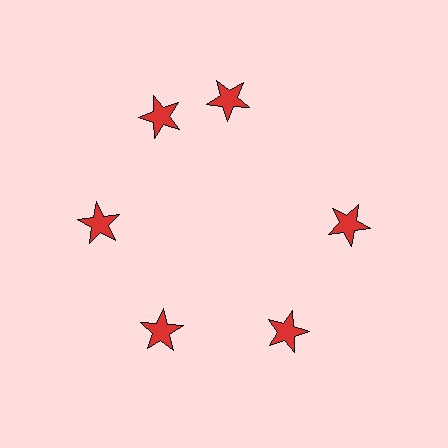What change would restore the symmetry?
The symmetry would be restored by rotating it back into even spacing with its neighbors so that all 6 stars sit at equal angles and equal distance from the center.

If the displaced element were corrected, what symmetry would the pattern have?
It would have 6-fold rotational symmetry — the pattern would map onto itself every 60 degrees.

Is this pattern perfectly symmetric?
No. The 6 red stars are arranged in a ring, but one element near the 1 o'clock position is rotated out of alignment along the ring, breaking the 6-fold rotational symmetry.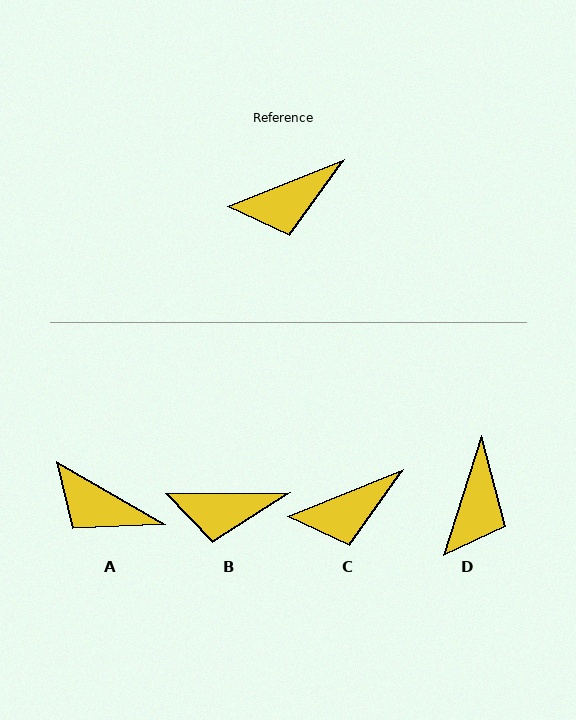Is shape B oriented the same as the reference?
No, it is off by about 22 degrees.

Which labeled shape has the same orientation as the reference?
C.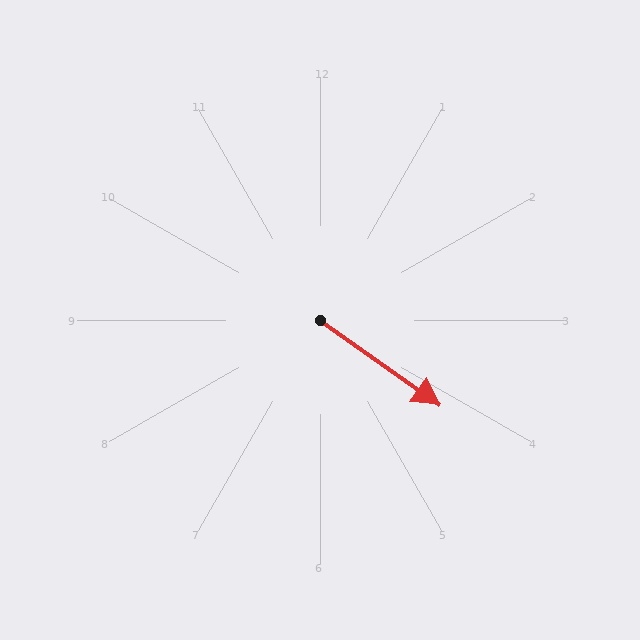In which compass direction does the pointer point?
Southeast.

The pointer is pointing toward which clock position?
Roughly 4 o'clock.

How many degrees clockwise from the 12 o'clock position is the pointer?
Approximately 125 degrees.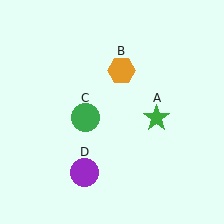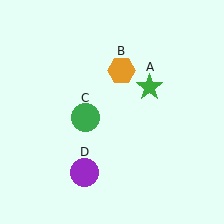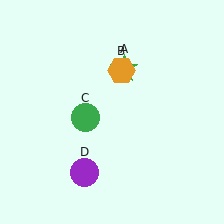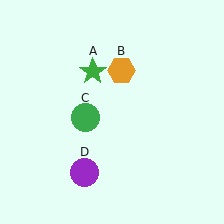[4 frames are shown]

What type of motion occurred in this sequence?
The green star (object A) rotated counterclockwise around the center of the scene.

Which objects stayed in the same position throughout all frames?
Orange hexagon (object B) and green circle (object C) and purple circle (object D) remained stationary.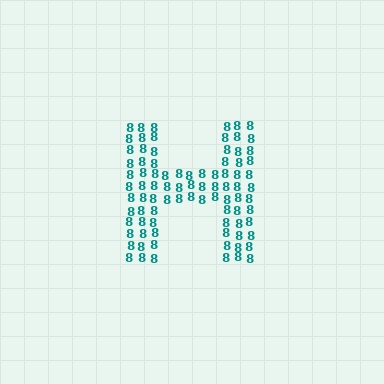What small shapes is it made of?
It is made of small digit 8's.